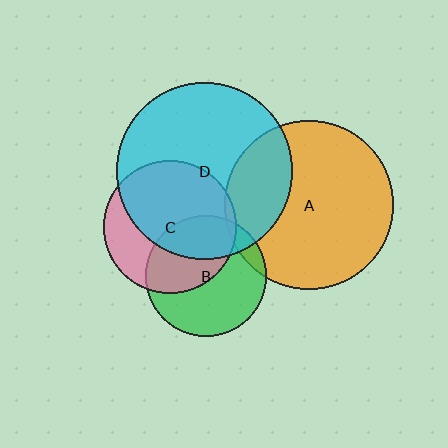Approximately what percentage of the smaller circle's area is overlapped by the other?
Approximately 10%.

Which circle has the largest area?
Circle D (cyan).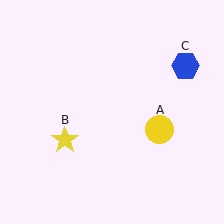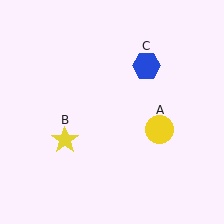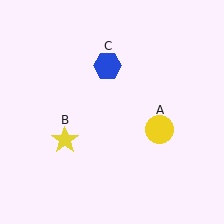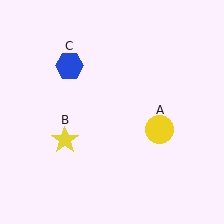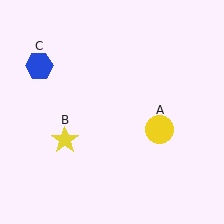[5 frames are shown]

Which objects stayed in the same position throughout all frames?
Yellow circle (object A) and yellow star (object B) remained stationary.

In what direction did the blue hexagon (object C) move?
The blue hexagon (object C) moved left.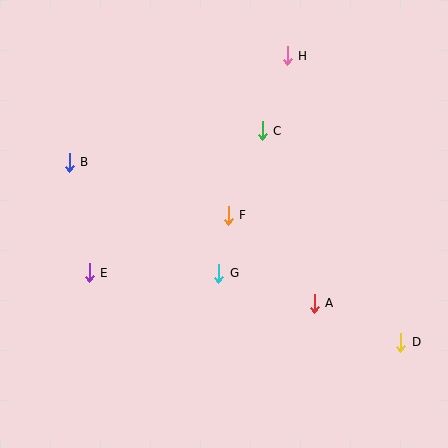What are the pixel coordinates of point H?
Point H is at (287, 56).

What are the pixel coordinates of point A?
Point A is at (314, 303).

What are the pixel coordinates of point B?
Point B is at (69, 162).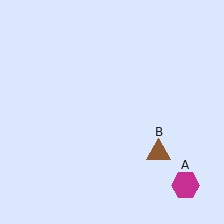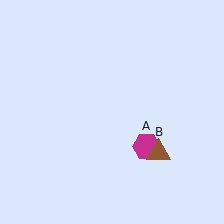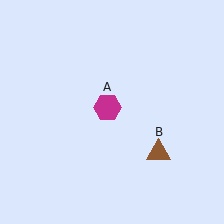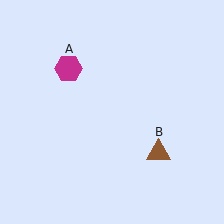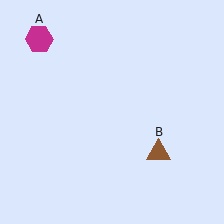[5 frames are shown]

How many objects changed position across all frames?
1 object changed position: magenta hexagon (object A).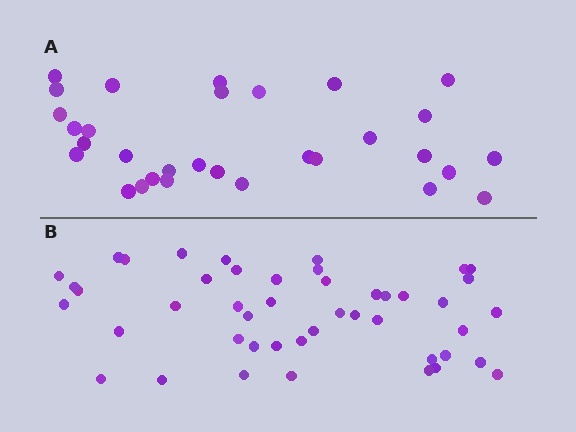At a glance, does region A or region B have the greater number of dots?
Region B (the bottom region) has more dots.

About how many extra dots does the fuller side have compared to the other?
Region B has approximately 15 more dots than region A.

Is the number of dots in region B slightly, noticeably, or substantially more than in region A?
Region B has substantially more. The ratio is roughly 1.5 to 1.